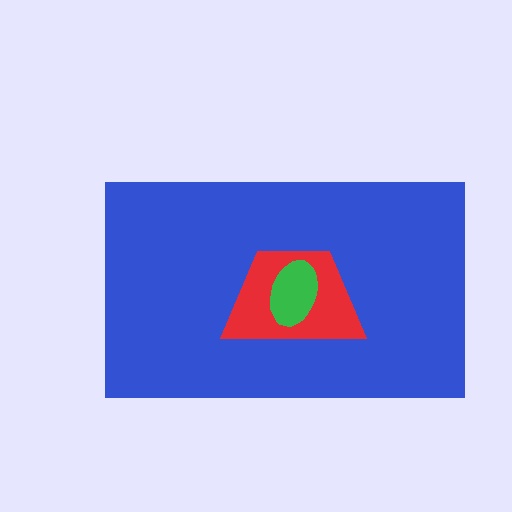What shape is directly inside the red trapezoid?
The green ellipse.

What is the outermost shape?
The blue rectangle.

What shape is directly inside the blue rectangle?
The red trapezoid.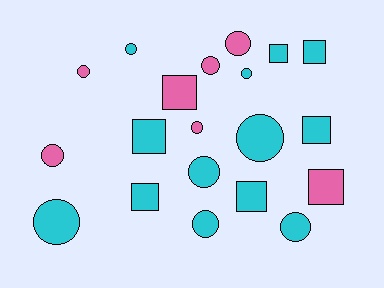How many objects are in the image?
There are 20 objects.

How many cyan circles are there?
There are 7 cyan circles.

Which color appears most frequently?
Cyan, with 13 objects.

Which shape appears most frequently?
Circle, with 12 objects.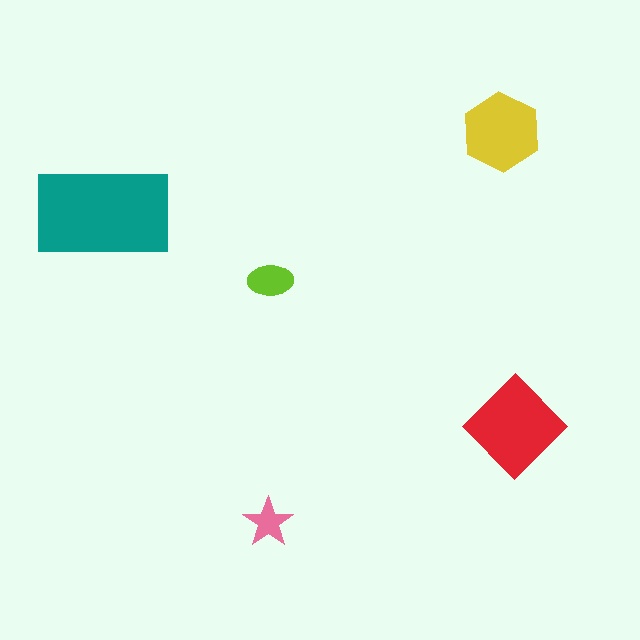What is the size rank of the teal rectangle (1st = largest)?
1st.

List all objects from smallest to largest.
The pink star, the lime ellipse, the yellow hexagon, the red diamond, the teal rectangle.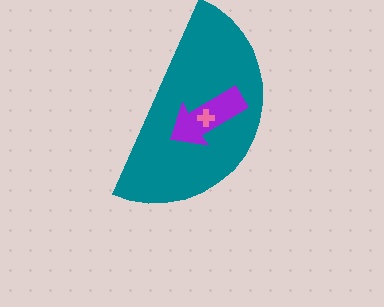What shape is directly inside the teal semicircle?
The purple arrow.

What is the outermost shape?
The teal semicircle.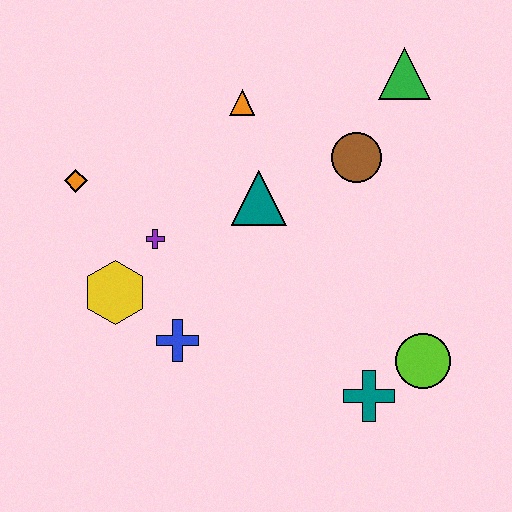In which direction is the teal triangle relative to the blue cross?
The teal triangle is above the blue cross.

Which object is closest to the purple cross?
The yellow hexagon is closest to the purple cross.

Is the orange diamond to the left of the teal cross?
Yes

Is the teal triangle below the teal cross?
No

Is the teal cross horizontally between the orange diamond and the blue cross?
No